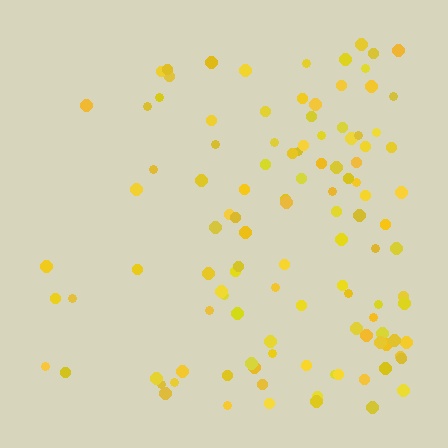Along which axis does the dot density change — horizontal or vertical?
Horizontal.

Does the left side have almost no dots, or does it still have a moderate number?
Still a moderate number, just noticeably fewer than the right.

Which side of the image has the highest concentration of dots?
The right.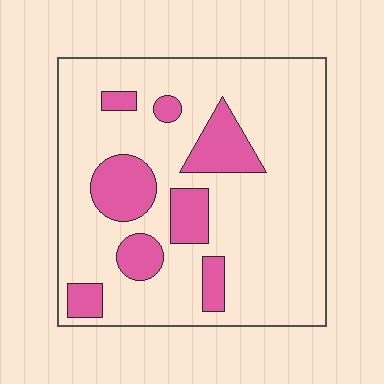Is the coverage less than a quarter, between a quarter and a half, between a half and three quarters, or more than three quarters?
Less than a quarter.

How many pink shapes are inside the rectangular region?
8.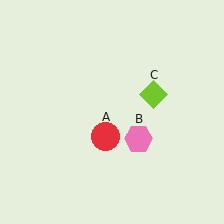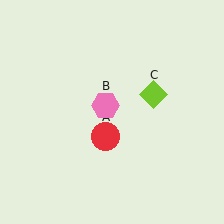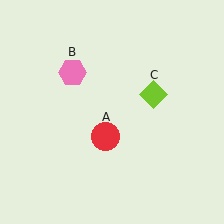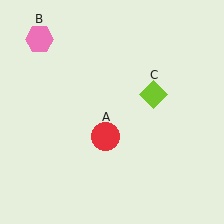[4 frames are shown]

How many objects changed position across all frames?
1 object changed position: pink hexagon (object B).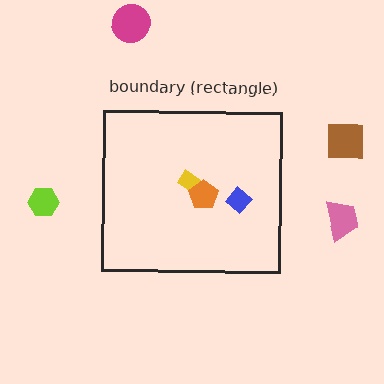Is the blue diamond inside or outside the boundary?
Inside.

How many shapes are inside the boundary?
3 inside, 4 outside.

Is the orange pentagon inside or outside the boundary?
Inside.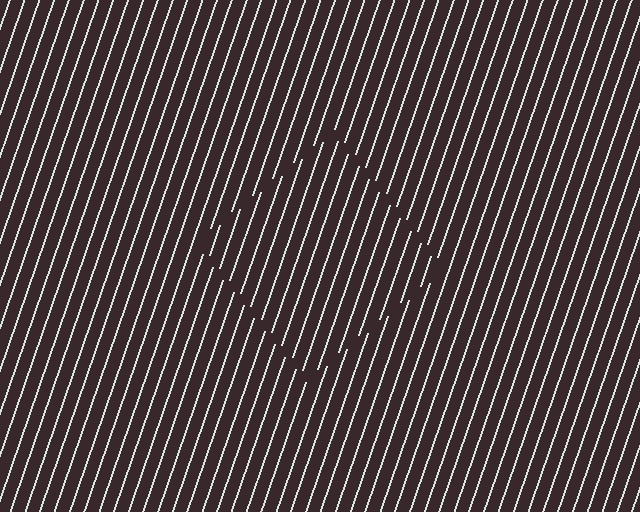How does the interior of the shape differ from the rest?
The interior of the shape contains the same grating, shifted by half a period — the contour is defined by the phase discontinuity where line-ends from the inner and outer gratings abut.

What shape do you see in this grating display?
An illusory square. The interior of the shape contains the same grating, shifted by half a period — the contour is defined by the phase discontinuity where line-ends from the inner and outer gratings abut.